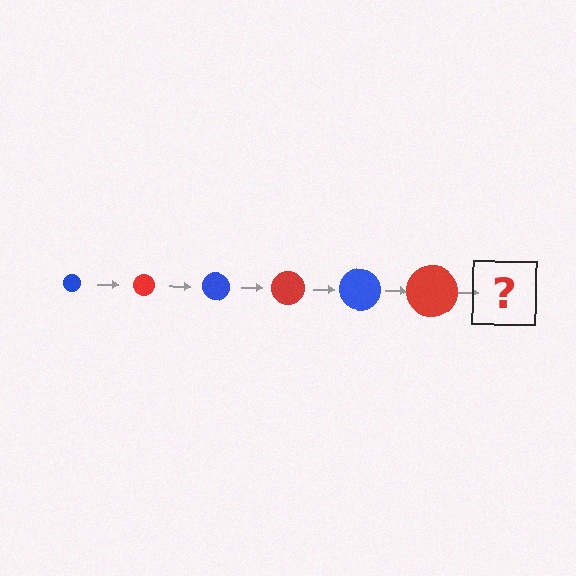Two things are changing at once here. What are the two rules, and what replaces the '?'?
The two rules are that the circle grows larger each step and the color cycles through blue and red. The '?' should be a blue circle, larger than the previous one.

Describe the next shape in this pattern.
It should be a blue circle, larger than the previous one.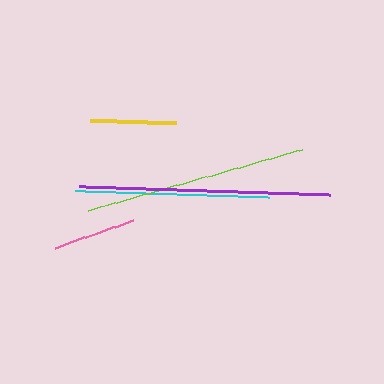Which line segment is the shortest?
The pink line is the shortest at approximately 83 pixels.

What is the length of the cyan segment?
The cyan segment is approximately 194 pixels long.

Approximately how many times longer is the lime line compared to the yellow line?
The lime line is approximately 2.6 times the length of the yellow line.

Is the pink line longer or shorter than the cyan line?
The cyan line is longer than the pink line.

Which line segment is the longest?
The purple line is the longest at approximately 251 pixels.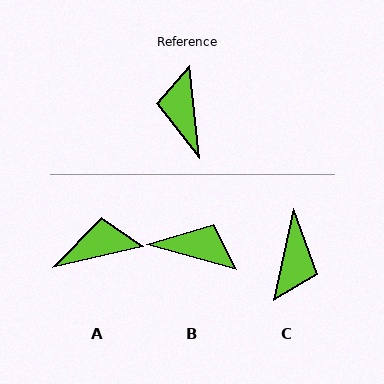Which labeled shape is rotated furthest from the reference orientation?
C, about 161 degrees away.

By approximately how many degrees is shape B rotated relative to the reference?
Approximately 111 degrees clockwise.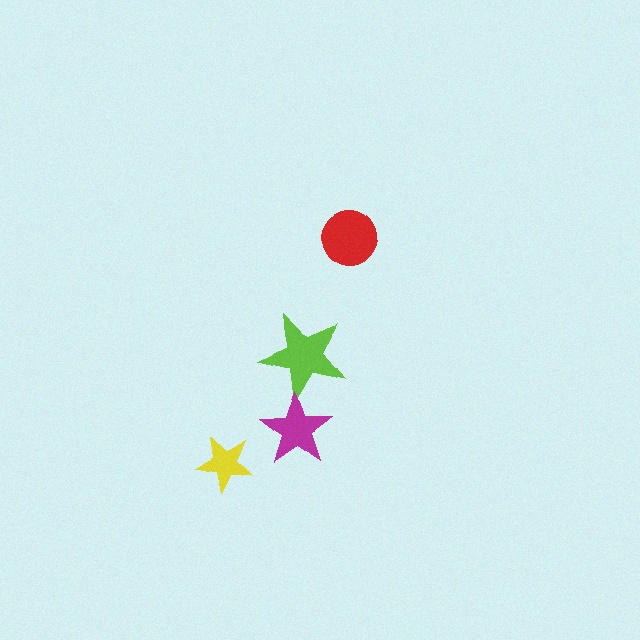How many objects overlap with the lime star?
1 object overlaps with the lime star.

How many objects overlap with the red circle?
0 objects overlap with the red circle.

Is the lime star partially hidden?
Yes, it is partially covered by another shape.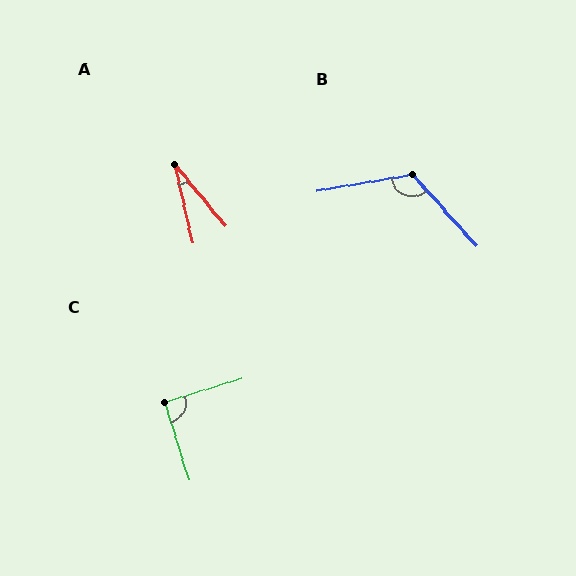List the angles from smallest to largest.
A (26°), C (90°), B (122°).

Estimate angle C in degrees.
Approximately 90 degrees.